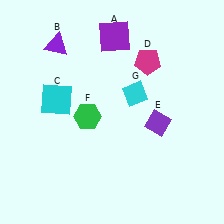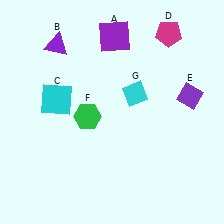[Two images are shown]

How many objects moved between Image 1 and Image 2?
2 objects moved between the two images.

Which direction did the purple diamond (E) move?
The purple diamond (E) moved right.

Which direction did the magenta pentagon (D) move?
The magenta pentagon (D) moved up.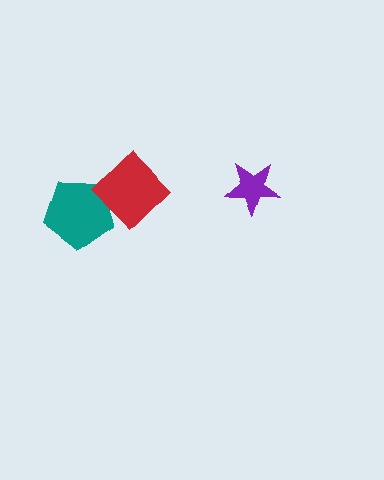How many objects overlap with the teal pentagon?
1 object overlaps with the teal pentagon.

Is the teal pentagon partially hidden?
Yes, it is partially covered by another shape.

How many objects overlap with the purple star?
0 objects overlap with the purple star.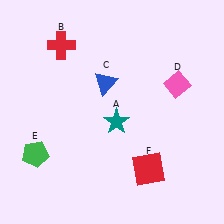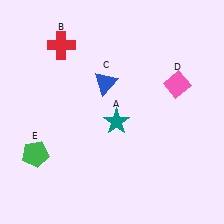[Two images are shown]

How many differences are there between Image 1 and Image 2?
There is 1 difference between the two images.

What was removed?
The red square (F) was removed in Image 2.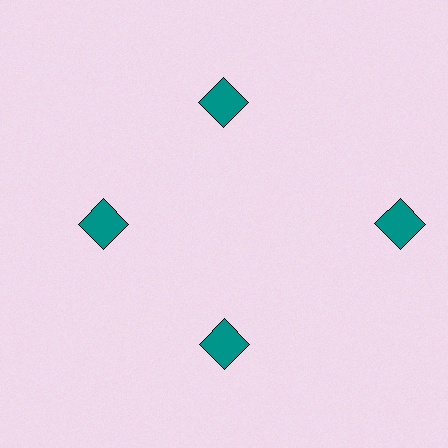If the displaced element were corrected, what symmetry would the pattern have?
It would have 4-fold rotational symmetry — the pattern would map onto itself every 90 degrees.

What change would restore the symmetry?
The symmetry would be restored by moving it inward, back onto the ring so that all 4 squares sit at equal angles and equal distance from the center.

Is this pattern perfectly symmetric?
No. The 4 teal squares are arranged in a ring, but one element near the 3 o'clock position is pushed outward from the center, breaking the 4-fold rotational symmetry.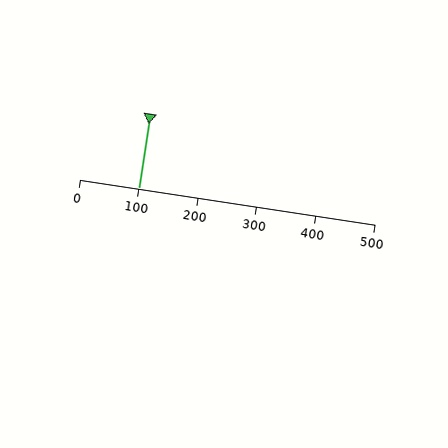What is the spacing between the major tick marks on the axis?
The major ticks are spaced 100 apart.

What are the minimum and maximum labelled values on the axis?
The axis runs from 0 to 500.